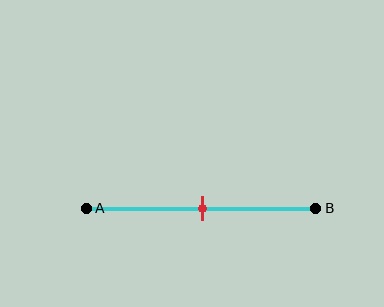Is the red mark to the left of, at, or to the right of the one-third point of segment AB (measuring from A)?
The red mark is to the right of the one-third point of segment AB.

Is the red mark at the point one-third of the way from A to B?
No, the mark is at about 50% from A, not at the 33% one-third point.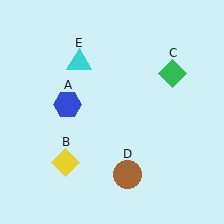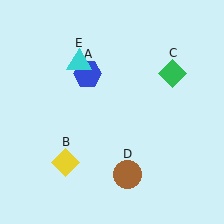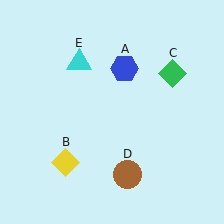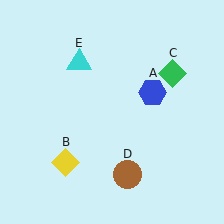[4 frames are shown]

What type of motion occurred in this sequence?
The blue hexagon (object A) rotated clockwise around the center of the scene.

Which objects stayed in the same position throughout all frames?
Yellow diamond (object B) and green diamond (object C) and brown circle (object D) and cyan triangle (object E) remained stationary.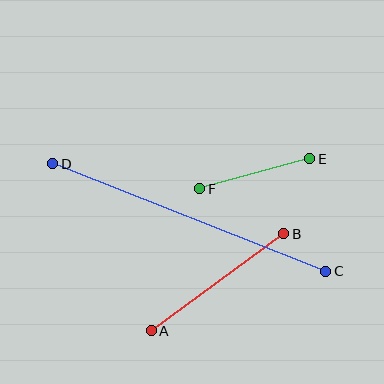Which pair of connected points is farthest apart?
Points C and D are farthest apart.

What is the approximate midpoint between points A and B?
The midpoint is at approximately (217, 282) pixels.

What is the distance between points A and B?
The distance is approximately 164 pixels.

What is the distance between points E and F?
The distance is approximately 114 pixels.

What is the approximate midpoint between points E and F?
The midpoint is at approximately (255, 174) pixels.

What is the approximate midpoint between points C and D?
The midpoint is at approximately (189, 218) pixels.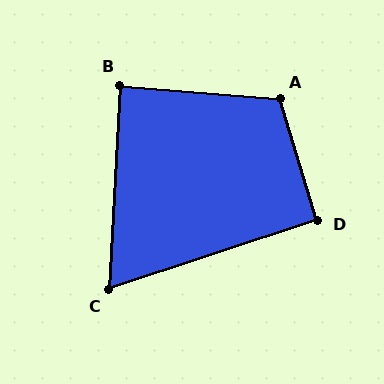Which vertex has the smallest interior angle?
C, at approximately 68 degrees.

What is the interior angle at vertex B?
Approximately 88 degrees (approximately right).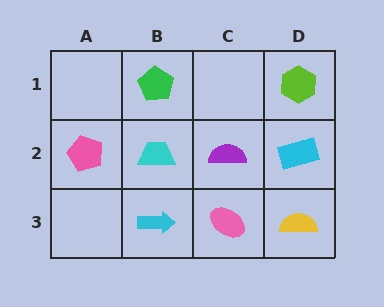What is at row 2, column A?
A pink pentagon.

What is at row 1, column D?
A lime hexagon.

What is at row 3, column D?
A yellow semicircle.